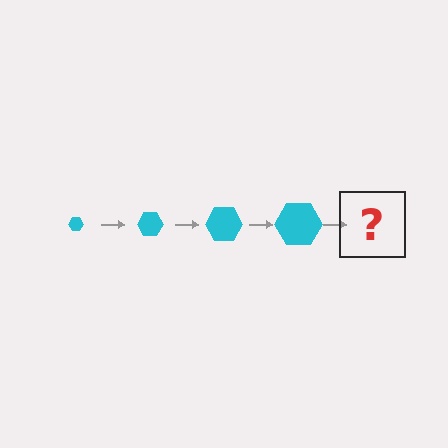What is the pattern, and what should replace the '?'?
The pattern is that the hexagon gets progressively larger each step. The '?' should be a cyan hexagon, larger than the previous one.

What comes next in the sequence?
The next element should be a cyan hexagon, larger than the previous one.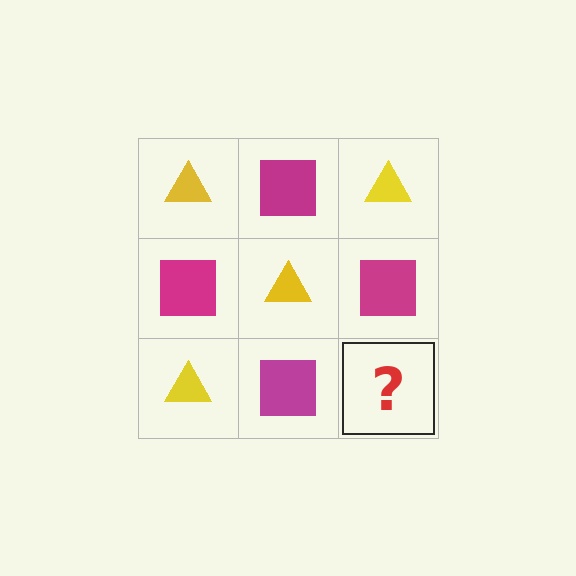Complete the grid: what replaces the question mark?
The question mark should be replaced with a yellow triangle.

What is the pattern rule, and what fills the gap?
The rule is that it alternates yellow triangle and magenta square in a checkerboard pattern. The gap should be filled with a yellow triangle.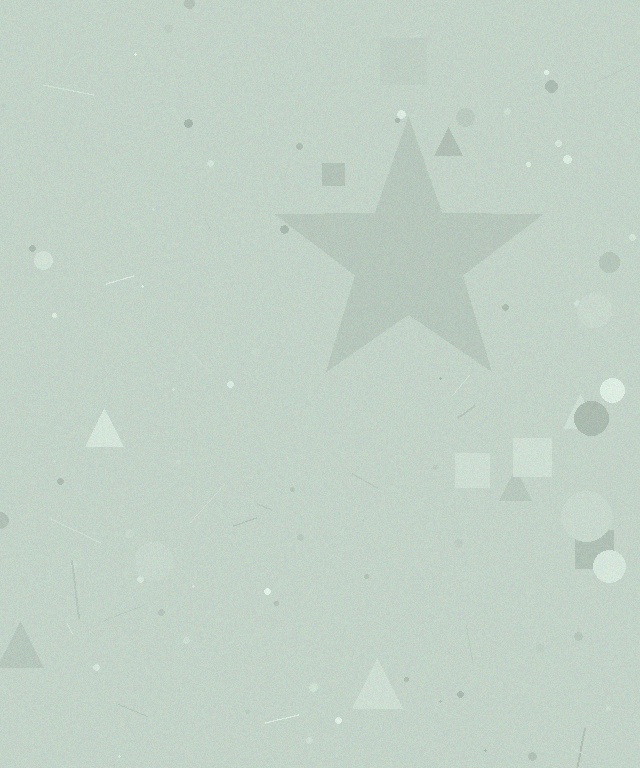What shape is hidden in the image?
A star is hidden in the image.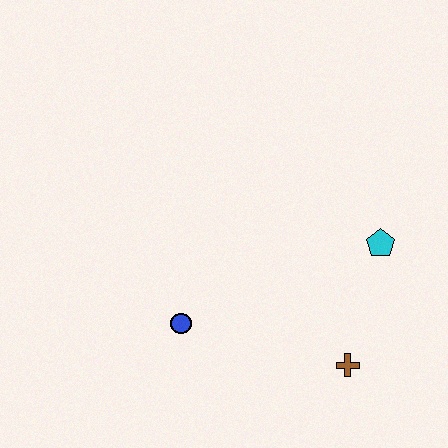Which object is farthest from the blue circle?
The cyan pentagon is farthest from the blue circle.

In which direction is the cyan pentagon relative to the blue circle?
The cyan pentagon is to the right of the blue circle.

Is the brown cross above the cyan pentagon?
No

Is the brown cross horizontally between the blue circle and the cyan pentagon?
Yes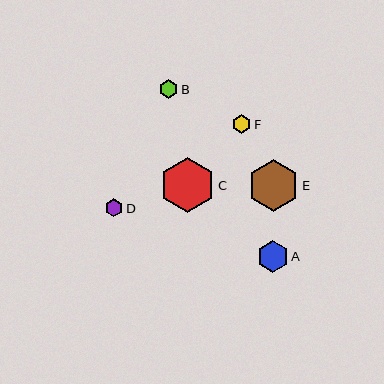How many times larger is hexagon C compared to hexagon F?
Hexagon C is approximately 2.9 times the size of hexagon F.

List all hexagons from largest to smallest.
From largest to smallest: C, E, A, F, B, D.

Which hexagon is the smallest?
Hexagon D is the smallest with a size of approximately 18 pixels.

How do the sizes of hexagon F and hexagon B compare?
Hexagon F and hexagon B are approximately the same size.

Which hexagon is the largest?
Hexagon C is the largest with a size of approximately 55 pixels.